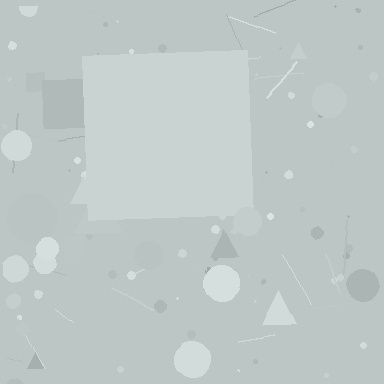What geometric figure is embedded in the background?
A square is embedded in the background.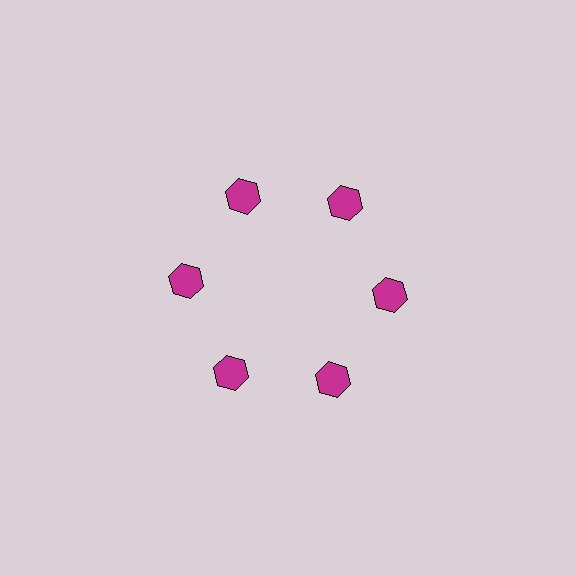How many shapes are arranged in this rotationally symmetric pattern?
There are 6 shapes, arranged in 6 groups of 1.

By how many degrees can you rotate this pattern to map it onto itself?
The pattern maps onto itself every 60 degrees of rotation.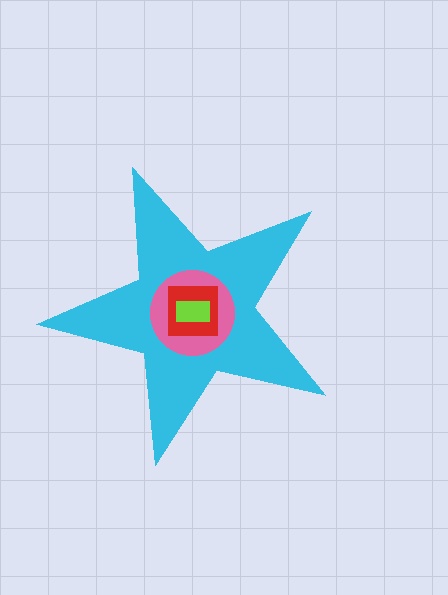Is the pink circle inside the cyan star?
Yes.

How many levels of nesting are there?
4.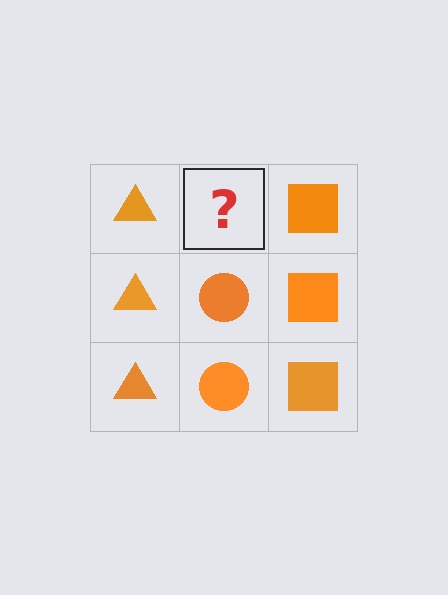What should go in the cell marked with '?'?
The missing cell should contain an orange circle.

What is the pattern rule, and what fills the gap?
The rule is that each column has a consistent shape. The gap should be filled with an orange circle.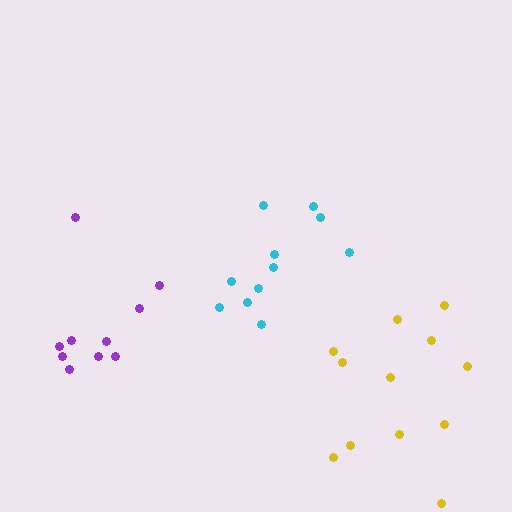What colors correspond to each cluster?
The clusters are colored: yellow, cyan, purple.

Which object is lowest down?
The yellow cluster is bottommost.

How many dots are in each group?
Group 1: 12 dots, Group 2: 11 dots, Group 3: 10 dots (33 total).